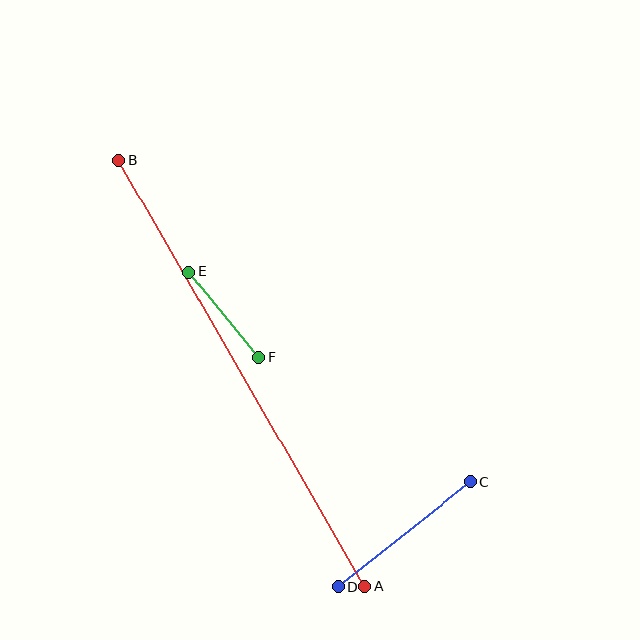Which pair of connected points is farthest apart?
Points A and B are farthest apart.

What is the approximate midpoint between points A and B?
The midpoint is at approximately (242, 373) pixels.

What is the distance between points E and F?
The distance is approximately 111 pixels.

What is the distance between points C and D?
The distance is approximately 169 pixels.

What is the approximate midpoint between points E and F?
The midpoint is at approximately (224, 315) pixels.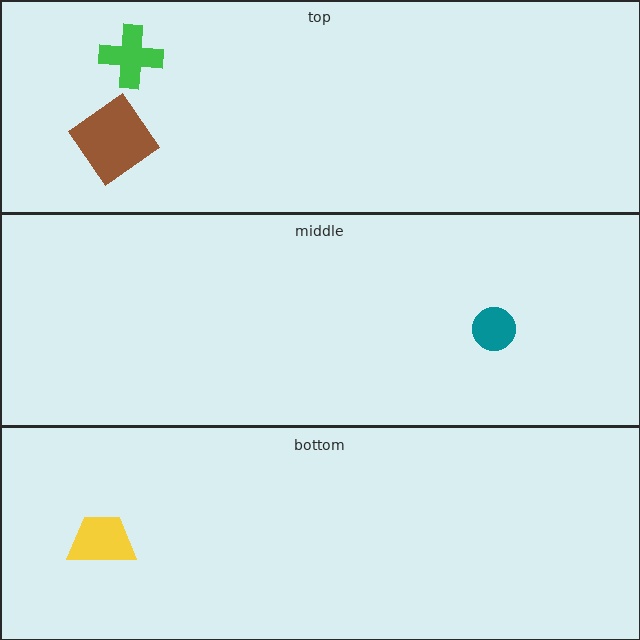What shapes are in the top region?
The green cross, the brown diamond.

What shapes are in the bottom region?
The yellow trapezoid.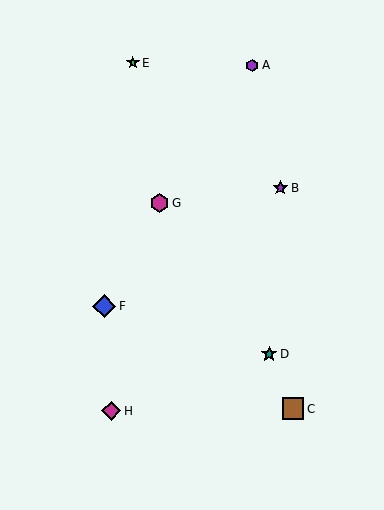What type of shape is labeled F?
Shape F is a blue diamond.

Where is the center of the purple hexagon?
The center of the purple hexagon is at (252, 65).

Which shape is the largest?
The blue diamond (labeled F) is the largest.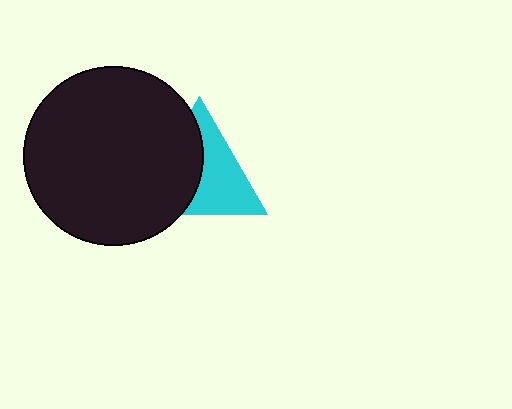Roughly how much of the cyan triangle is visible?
About half of it is visible (roughly 52%).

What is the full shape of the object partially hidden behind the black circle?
The partially hidden object is a cyan triangle.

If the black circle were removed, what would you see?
You would see the complete cyan triangle.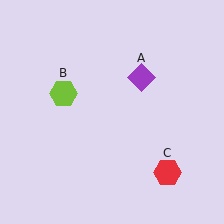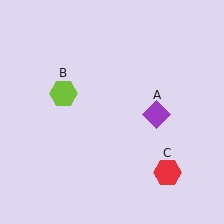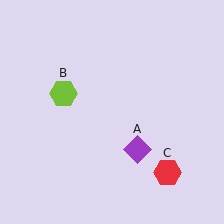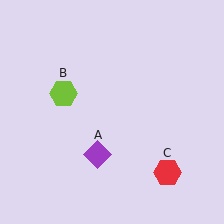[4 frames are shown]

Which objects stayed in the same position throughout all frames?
Lime hexagon (object B) and red hexagon (object C) remained stationary.